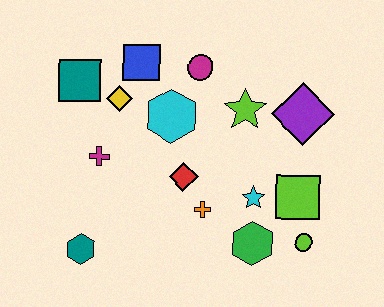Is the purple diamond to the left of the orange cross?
No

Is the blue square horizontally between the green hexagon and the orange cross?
No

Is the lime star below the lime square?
No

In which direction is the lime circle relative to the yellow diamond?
The lime circle is to the right of the yellow diamond.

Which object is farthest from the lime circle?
The teal square is farthest from the lime circle.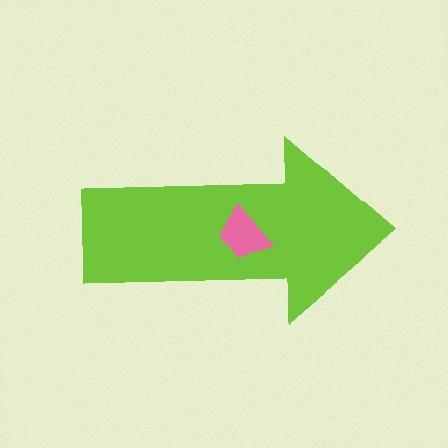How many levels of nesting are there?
2.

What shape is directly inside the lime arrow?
The pink trapezoid.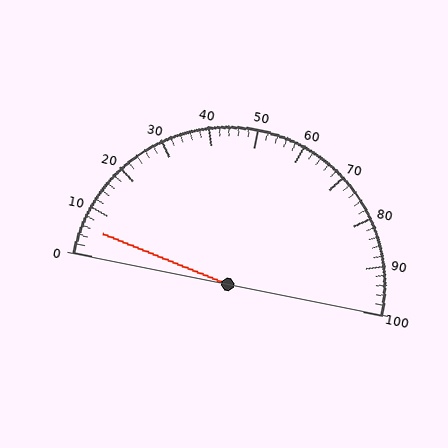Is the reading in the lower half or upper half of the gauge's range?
The reading is in the lower half of the range (0 to 100).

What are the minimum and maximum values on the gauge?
The gauge ranges from 0 to 100.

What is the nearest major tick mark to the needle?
The nearest major tick mark is 10.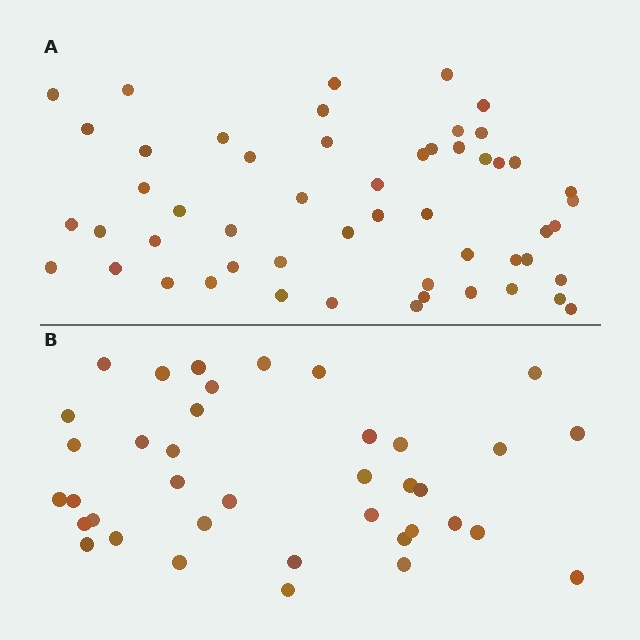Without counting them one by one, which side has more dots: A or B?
Region A (the top region) has more dots.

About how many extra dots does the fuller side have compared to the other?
Region A has approximately 15 more dots than region B.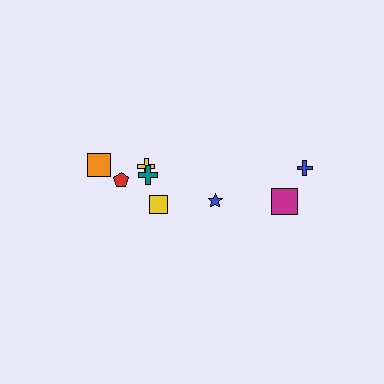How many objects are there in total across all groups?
There are 8 objects.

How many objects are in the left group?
There are 5 objects.